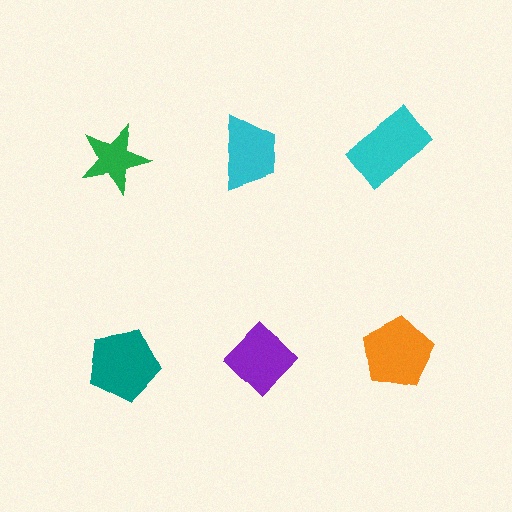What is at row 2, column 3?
An orange pentagon.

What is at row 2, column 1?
A teal pentagon.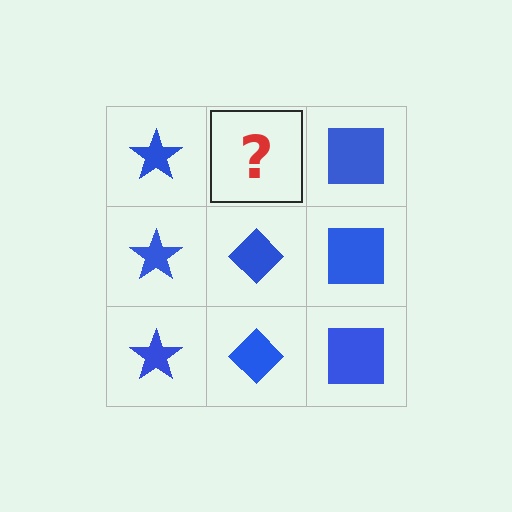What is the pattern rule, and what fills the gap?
The rule is that each column has a consistent shape. The gap should be filled with a blue diamond.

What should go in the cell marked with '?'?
The missing cell should contain a blue diamond.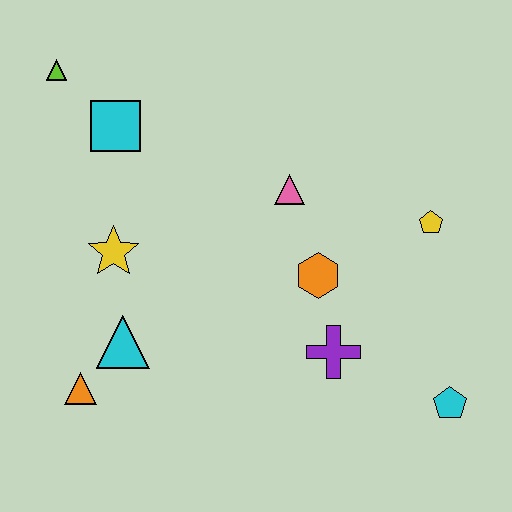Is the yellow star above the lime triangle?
No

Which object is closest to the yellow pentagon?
The orange hexagon is closest to the yellow pentagon.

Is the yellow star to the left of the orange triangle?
No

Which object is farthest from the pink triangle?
The orange triangle is farthest from the pink triangle.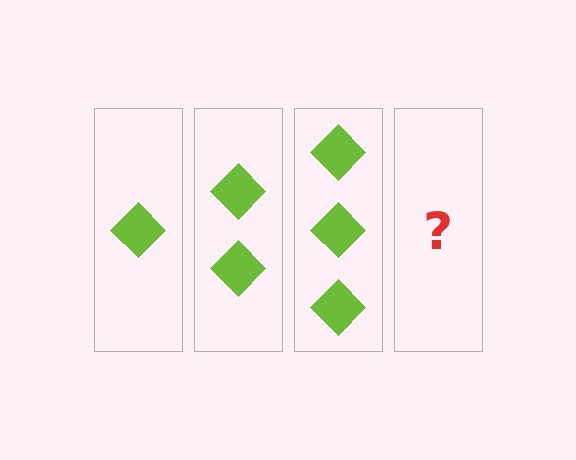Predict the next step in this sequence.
The next step is 4 diamonds.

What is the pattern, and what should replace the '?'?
The pattern is that each step adds one more diamond. The '?' should be 4 diamonds.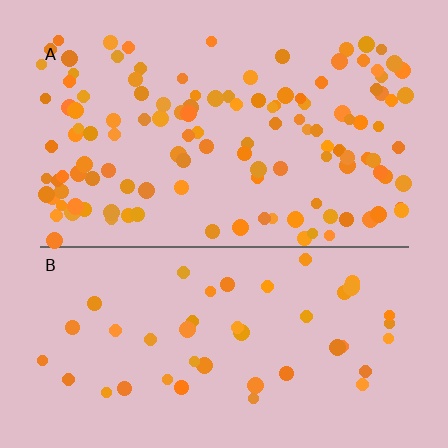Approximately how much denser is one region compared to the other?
Approximately 2.8× — region A over region B.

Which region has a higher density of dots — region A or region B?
A (the top).